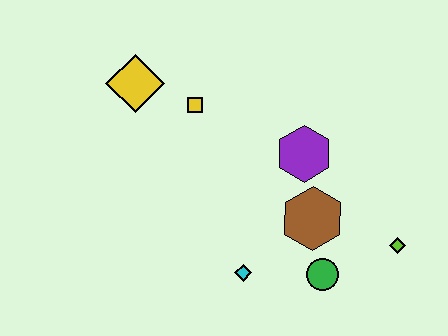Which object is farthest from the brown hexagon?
The yellow diamond is farthest from the brown hexagon.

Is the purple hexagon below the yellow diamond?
Yes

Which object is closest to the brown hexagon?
The green circle is closest to the brown hexagon.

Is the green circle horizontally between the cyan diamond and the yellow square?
No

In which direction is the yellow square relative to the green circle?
The yellow square is above the green circle.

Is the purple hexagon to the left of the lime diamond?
Yes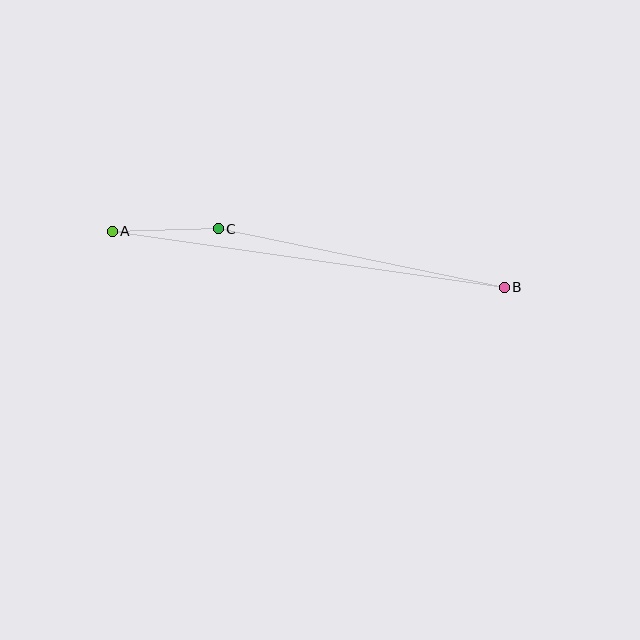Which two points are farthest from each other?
Points A and B are farthest from each other.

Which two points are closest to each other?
Points A and C are closest to each other.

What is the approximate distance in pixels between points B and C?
The distance between B and C is approximately 292 pixels.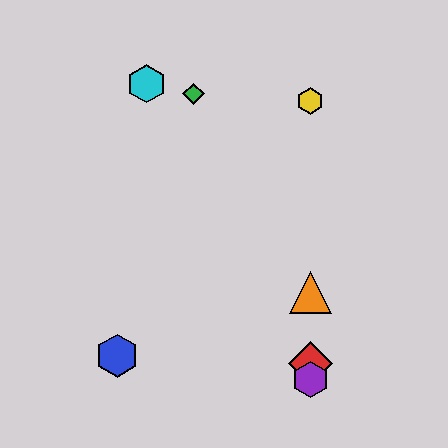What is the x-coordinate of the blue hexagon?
The blue hexagon is at x≈117.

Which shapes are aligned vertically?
The red diamond, the yellow hexagon, the purple hexagon, the orange triangle are aligned vertically.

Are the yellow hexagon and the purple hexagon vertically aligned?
Yes, both are at x≈310.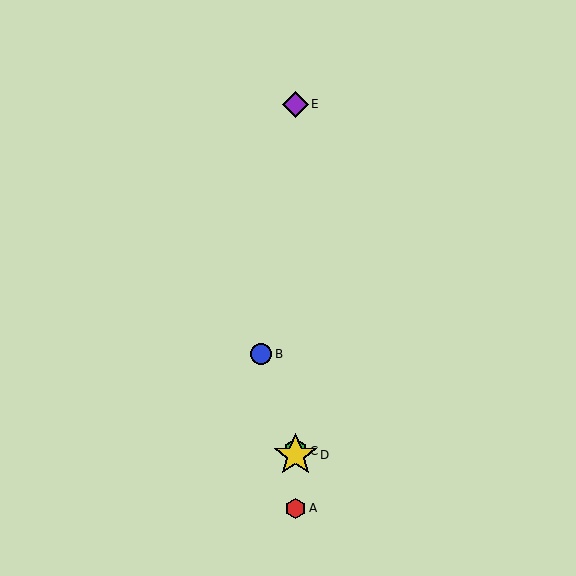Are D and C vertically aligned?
Yes, both are at x≈295.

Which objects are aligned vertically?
Objects A, C, D, E are aligned vertically.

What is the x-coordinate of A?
Object A is at x≈295.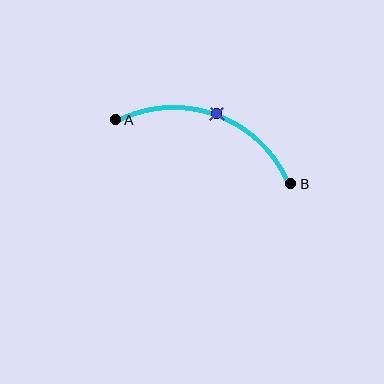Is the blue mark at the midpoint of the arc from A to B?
Yes. The blue mark lies on the arc at equal arc-length from both A and B — it is the arc midpoint.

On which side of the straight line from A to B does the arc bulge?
The arc bulges above the straight line connecting A and B.